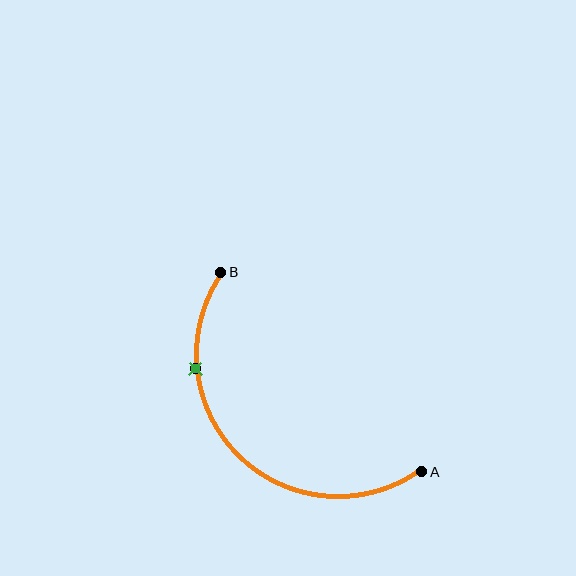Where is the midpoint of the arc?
The arc midpoint is the point on the curve farthest from the straight line joining A and B. It sits below and to the left of that line.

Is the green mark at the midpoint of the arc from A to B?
No. The green mark lies on the arc but is closer to endpoint B. The arc midpoint would be at the point on the curve equidistant along the arc from both A and B.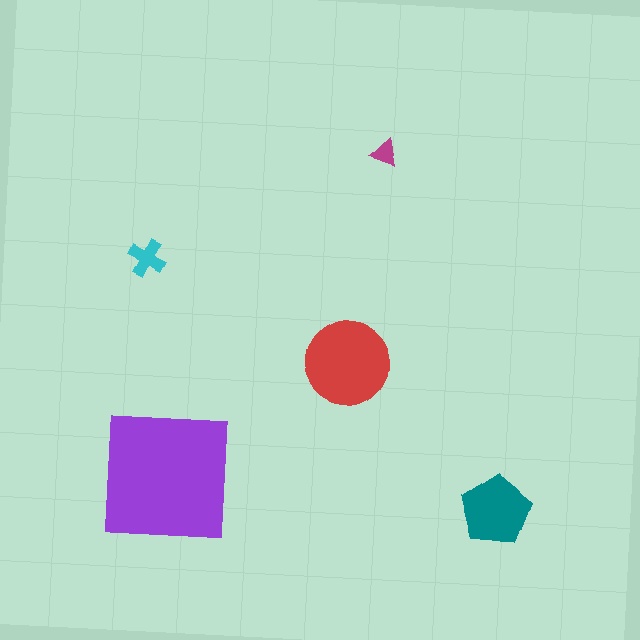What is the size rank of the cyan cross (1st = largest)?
4th.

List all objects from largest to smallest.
The purple square, the red circle, the teal pentagon, the cyan cross, the magenta triangle.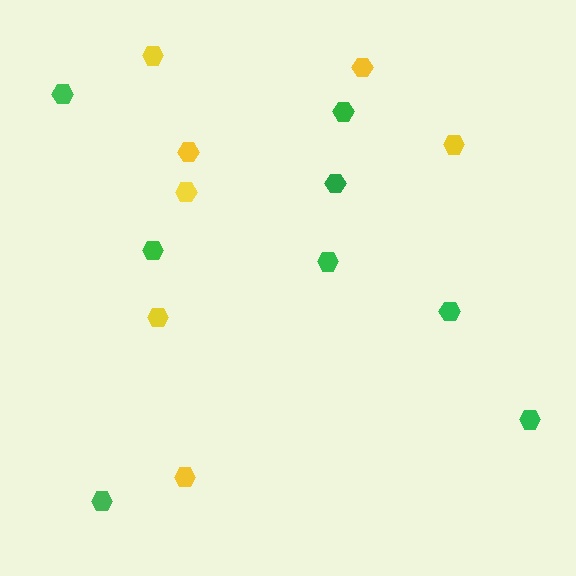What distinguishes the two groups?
There are 2 groups: one group of yellow hexagons (7) and one group of green hexagons (8).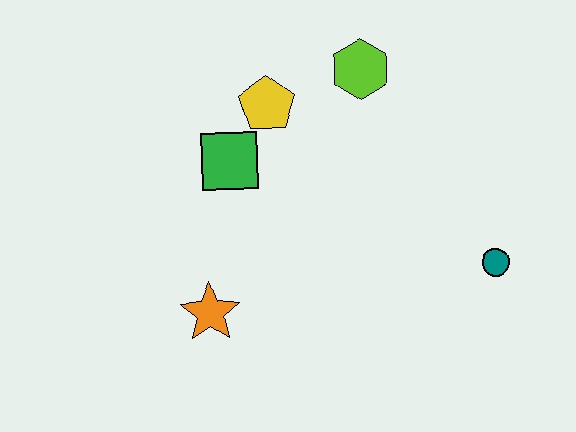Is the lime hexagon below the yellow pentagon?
No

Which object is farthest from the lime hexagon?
The orange star is farthest from the lime hexagon.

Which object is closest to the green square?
The yellow pentagon is closest to the green square.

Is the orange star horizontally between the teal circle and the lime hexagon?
No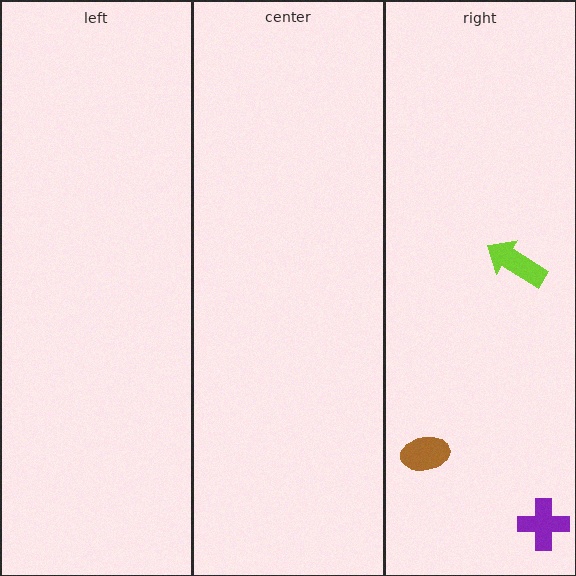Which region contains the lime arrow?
The right region.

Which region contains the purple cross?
The right region.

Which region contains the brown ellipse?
The right region.